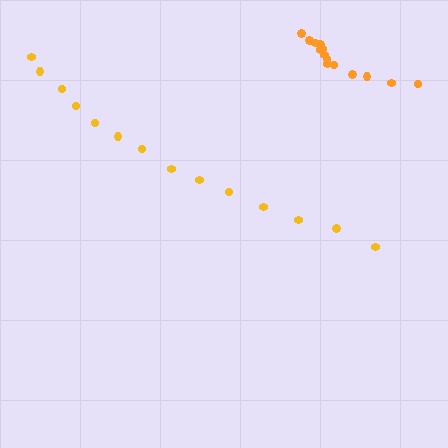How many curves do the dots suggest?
There are 2 distinct paths.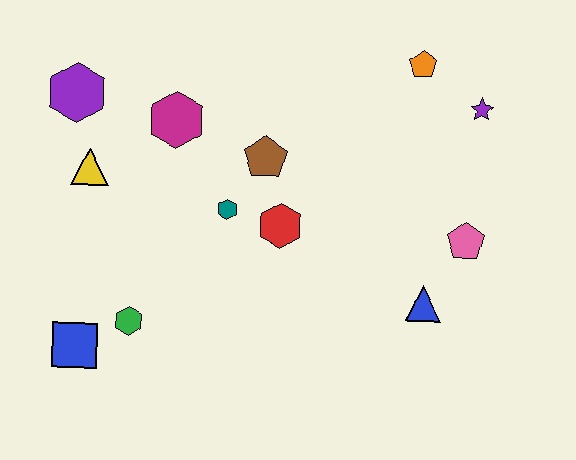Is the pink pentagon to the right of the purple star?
No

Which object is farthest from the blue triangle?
The purple hexagon is farthest from the blue triangle.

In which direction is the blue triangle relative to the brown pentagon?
The blue triangle is to the right of the brown pentagon.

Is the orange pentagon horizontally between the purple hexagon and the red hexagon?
No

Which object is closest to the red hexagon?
The teal hexagon is closest to the red hexagon.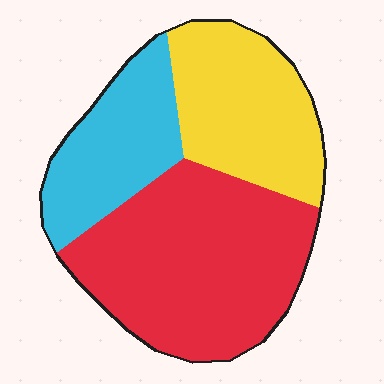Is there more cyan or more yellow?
Yellow.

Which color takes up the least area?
Cyan, at roughly 25%.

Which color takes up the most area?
Red, at roughly 50%.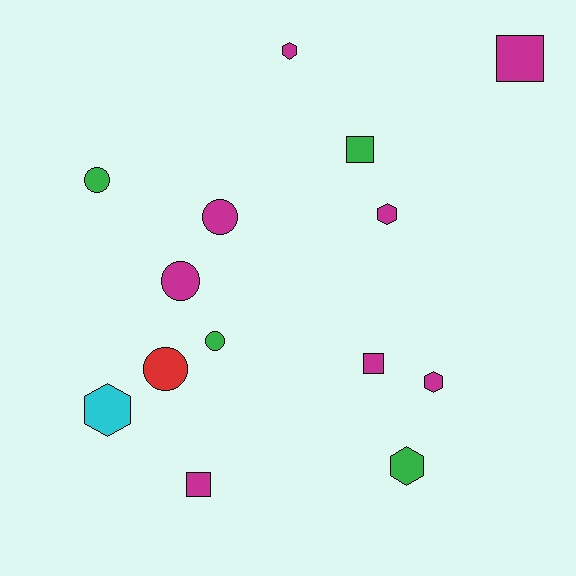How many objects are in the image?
There are 14 objects.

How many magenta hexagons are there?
There are 3 magenta hexagons.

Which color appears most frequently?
Magenta, with 8 objects.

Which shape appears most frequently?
Circle, with 5 objects.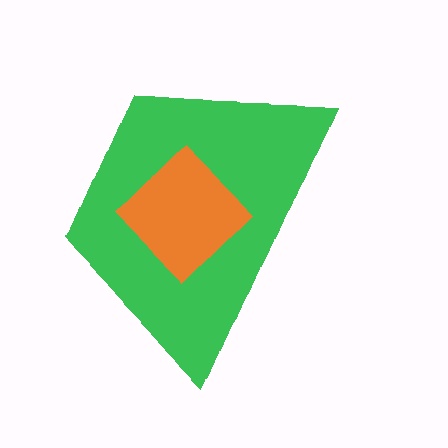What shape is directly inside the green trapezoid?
The orange diamond.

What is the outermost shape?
The green trapezoid.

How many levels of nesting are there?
2.